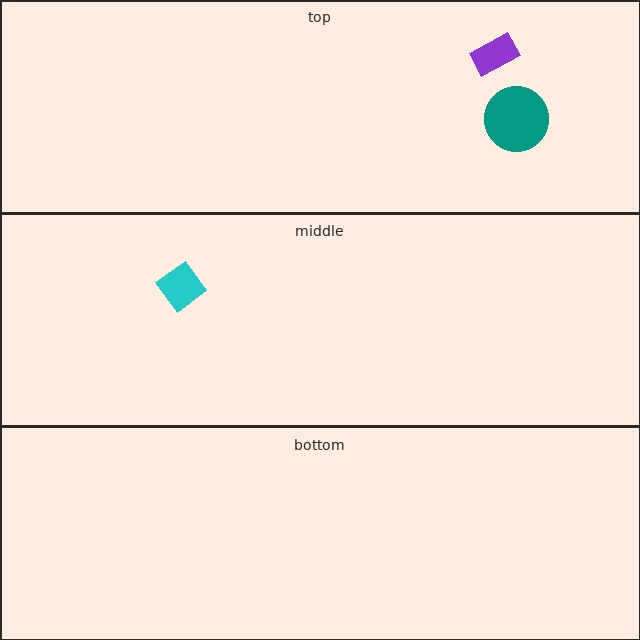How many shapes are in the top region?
2.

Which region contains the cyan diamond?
The middle region.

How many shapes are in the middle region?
1.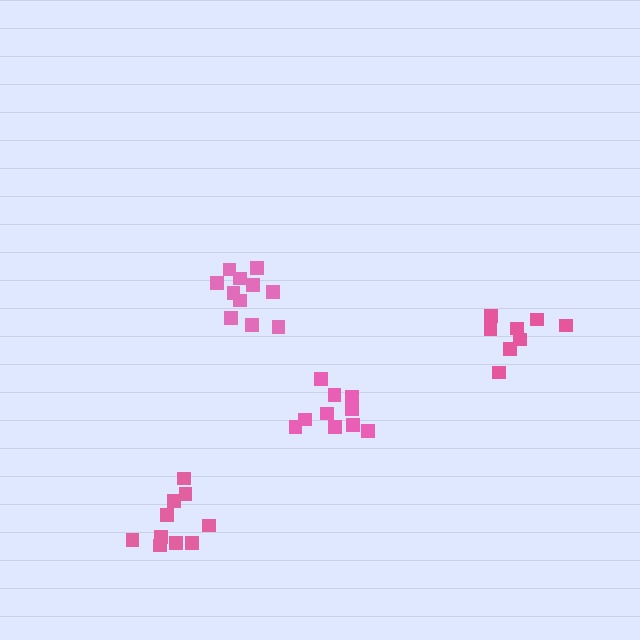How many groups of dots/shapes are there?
There are 4 groups.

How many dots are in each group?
Group 1: 8 dots, Group 2: 10 dots, Group 3: 11 dots, Group 4: 10 dots (39 total).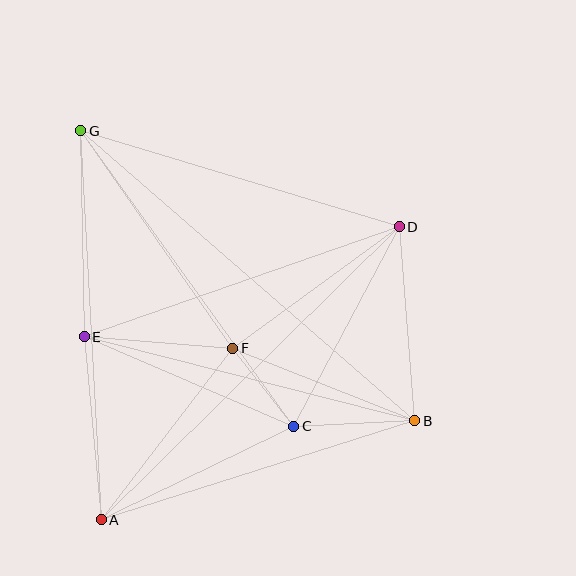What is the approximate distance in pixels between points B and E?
The distance between B and E is approximately 341 pixels.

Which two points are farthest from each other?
Points B and G are farthest from each other.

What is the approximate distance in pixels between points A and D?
The distance between A and D is approximately 418 pixels.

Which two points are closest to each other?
Points C and F are closest to each other.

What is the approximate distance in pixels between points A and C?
The distance between A and C is approximately 214 pixels.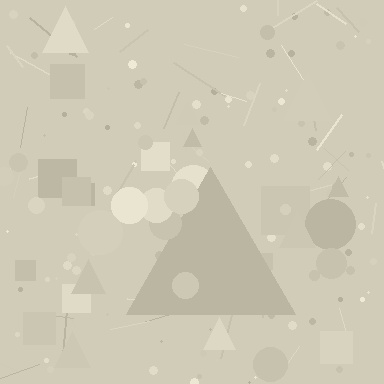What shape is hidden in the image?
A triangle is hidden in the image.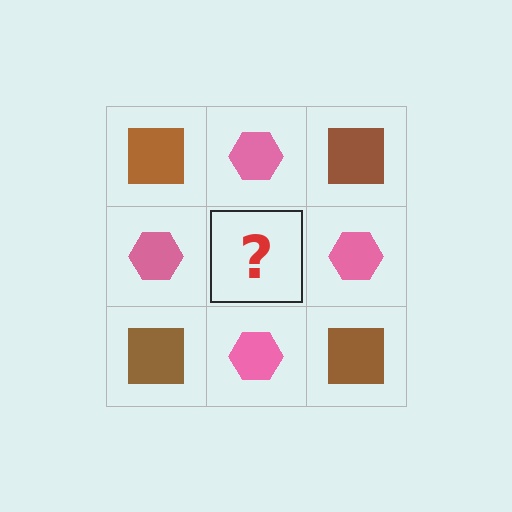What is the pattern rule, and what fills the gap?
The rule is that it alternates brown square and pink hexagon in a checkerboard pattern. The gap should be filled with a brown square.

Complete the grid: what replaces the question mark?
The question mark should be replaced with a brown square.